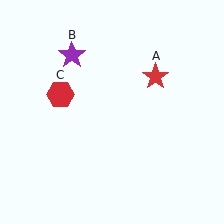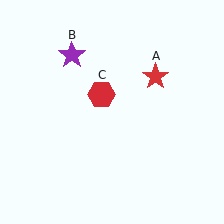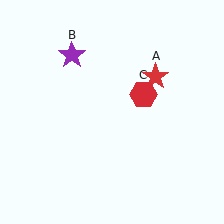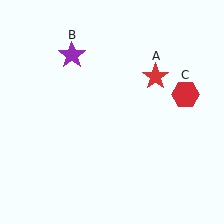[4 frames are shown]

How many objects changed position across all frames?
1 object changed position: red hexagon (object C).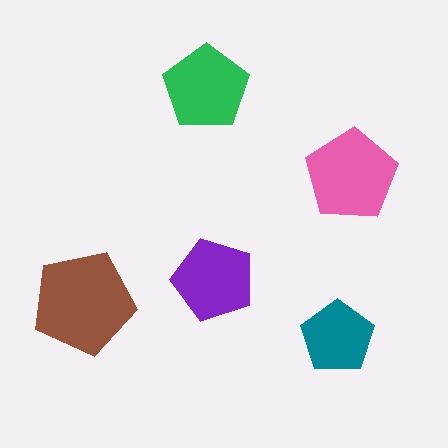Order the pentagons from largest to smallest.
the brown one, the pink one, the green one, the purple one, the teal one.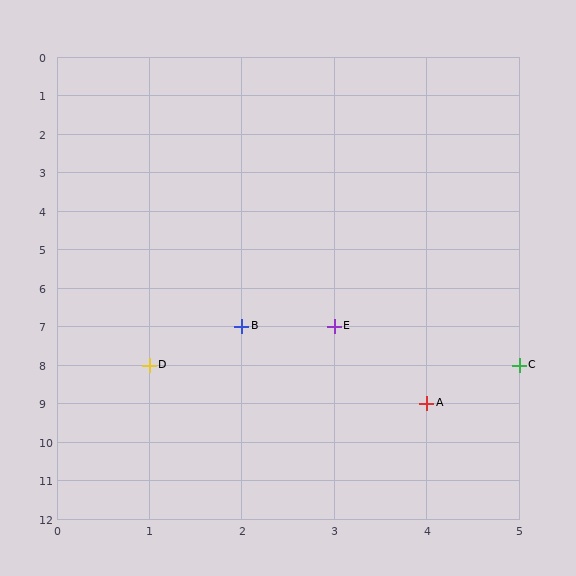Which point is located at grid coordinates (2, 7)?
Point B is at (2, 7).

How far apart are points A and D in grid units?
Points A and D are 3 columns and 1 row apart (about 3.2 grid units diagonally).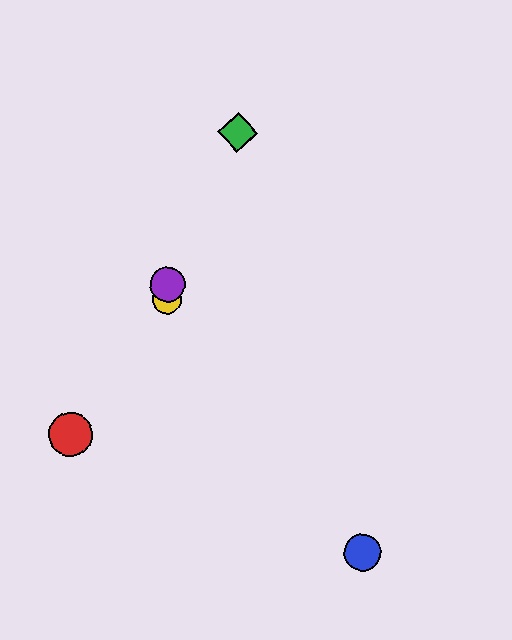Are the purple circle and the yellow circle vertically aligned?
Yes, both are at x≈168.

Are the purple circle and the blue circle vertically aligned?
No, the purple circle is at x≈168 and the blue circle is at x≈362.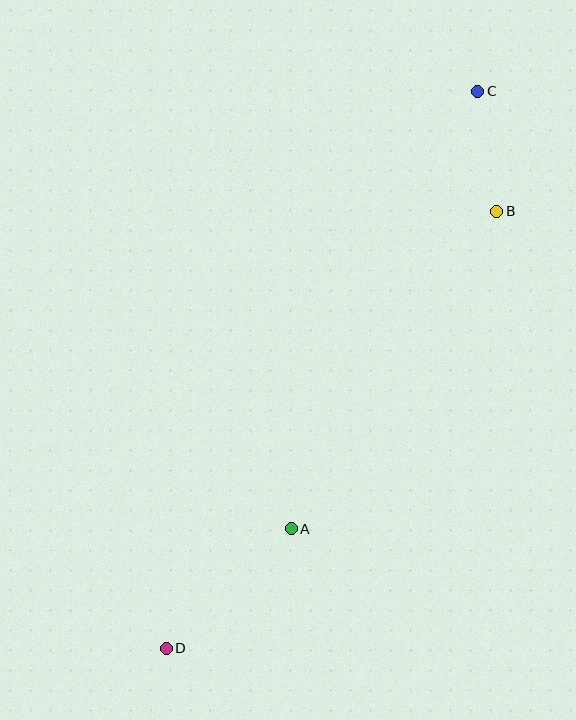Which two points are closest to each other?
Points B and C are closest to each other.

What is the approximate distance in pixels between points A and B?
The distance between A and B is approximately 378 pixels.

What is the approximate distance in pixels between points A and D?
The distance between A and D is approximately 173 pixels.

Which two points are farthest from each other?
Points C and D are farthest from each other.